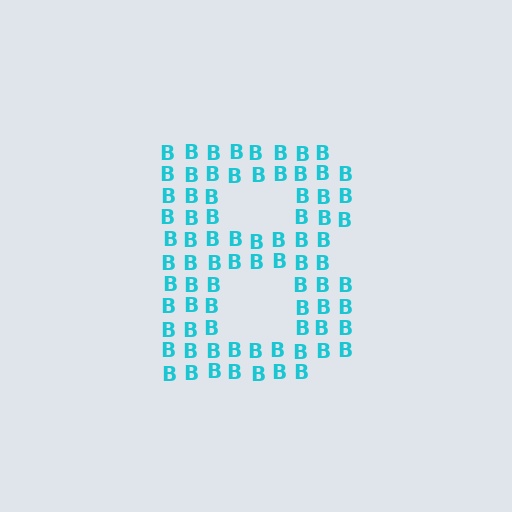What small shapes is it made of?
It is made of small letter B's.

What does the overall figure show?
The overall figure shows the letter B.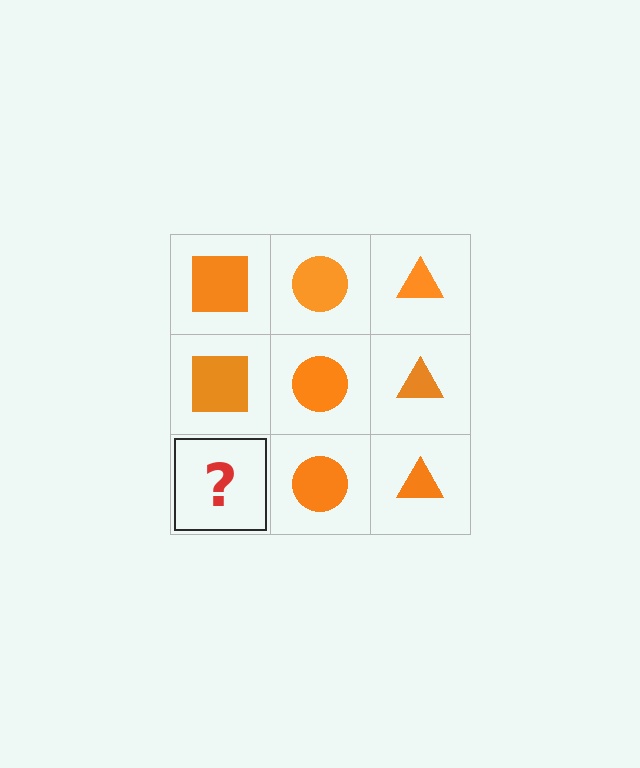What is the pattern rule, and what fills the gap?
The rule is that each column has a consistent shape. The gap should be filled with an orange square.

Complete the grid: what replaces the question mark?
The question mark should be replaced with an orange square.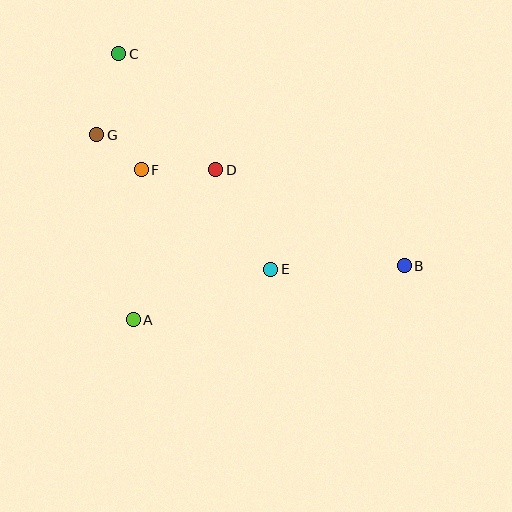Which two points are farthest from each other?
Points B and C are farthest from each other.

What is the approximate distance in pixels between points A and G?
The distance between A and G is approximately 188 pixels.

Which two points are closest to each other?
Points F and G are closest to each other.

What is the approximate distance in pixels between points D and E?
The distance between D and E is approximately 113 pixels.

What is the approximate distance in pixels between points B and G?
The distance between B and G is approximately 334 pixels.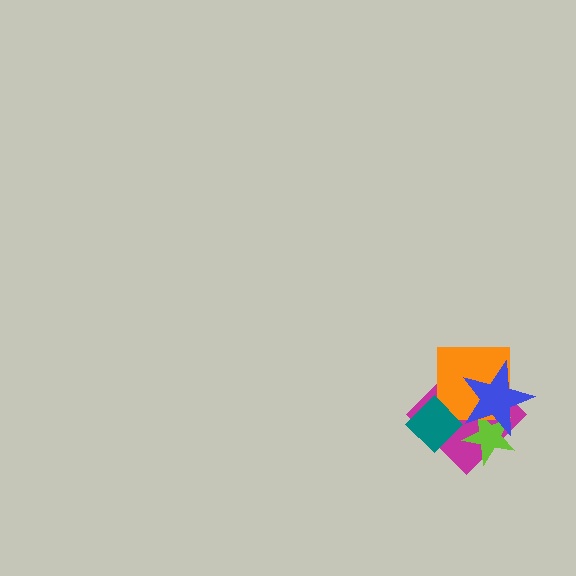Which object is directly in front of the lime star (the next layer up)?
The orange square is directly in front of the lime star.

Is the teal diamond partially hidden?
No, no other shape covers it.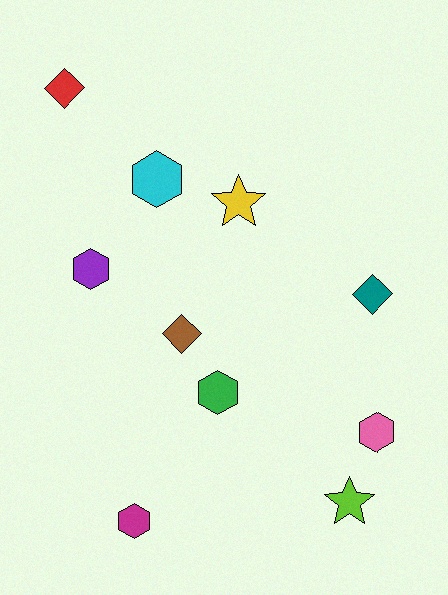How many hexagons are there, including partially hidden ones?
There are 5 hexagons.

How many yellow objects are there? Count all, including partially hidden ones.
There is 1 yellow object.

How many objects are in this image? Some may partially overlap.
There are 10 objects.